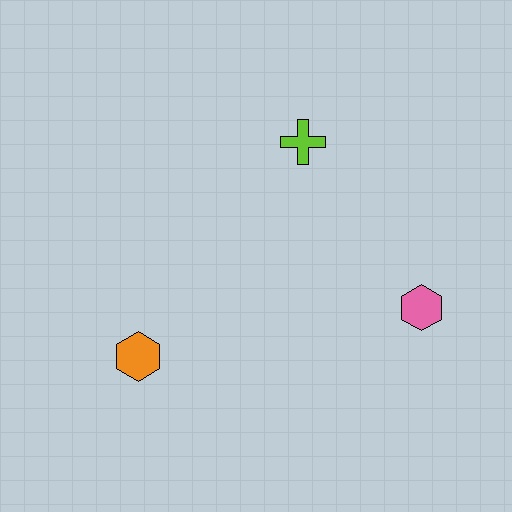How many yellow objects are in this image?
There are no yellow objects.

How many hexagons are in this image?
There are 2 hexagons.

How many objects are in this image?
There are 3 objects.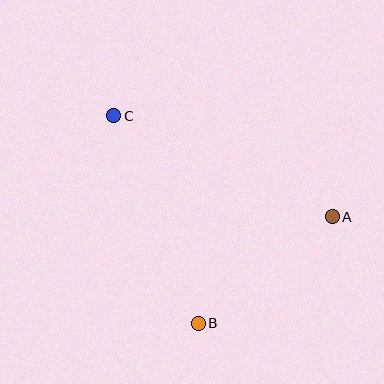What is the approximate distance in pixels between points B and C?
The distance between B and C is approximately 224 pixels.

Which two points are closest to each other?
Points A and B are closest to each other.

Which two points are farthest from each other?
Points A and C are farthest from each other.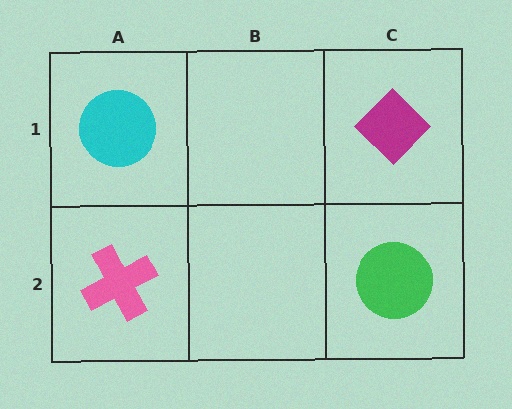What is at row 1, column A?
A cyan circle.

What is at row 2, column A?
A pink cross.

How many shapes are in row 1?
2 shapes.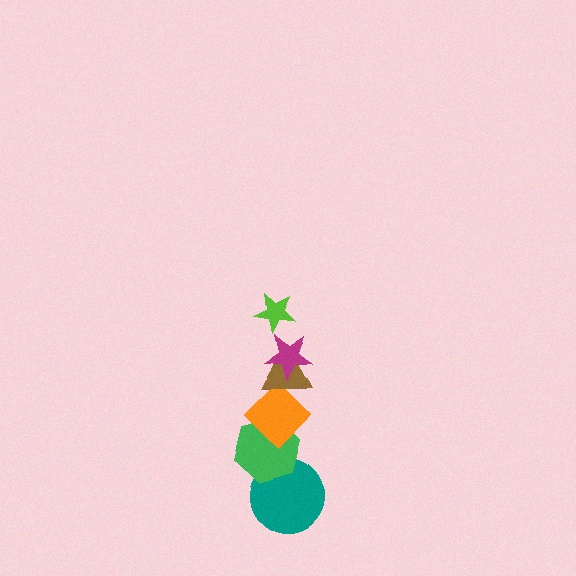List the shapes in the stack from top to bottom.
From top to bottom: the lime star, the magenta star, the brown triangle, the orange diamond, the green hexagon, the teal circle.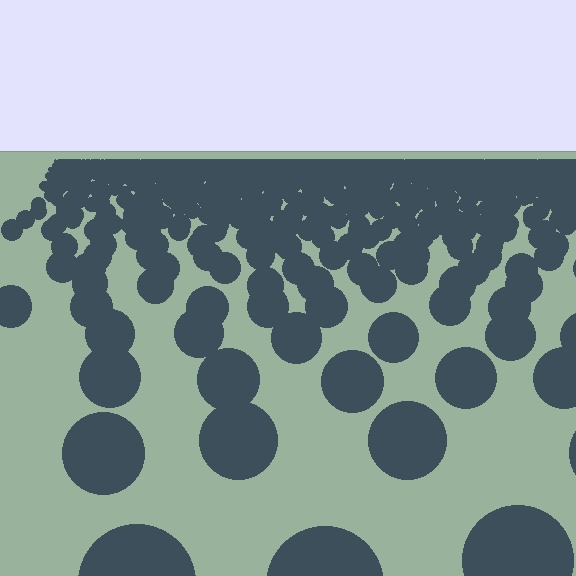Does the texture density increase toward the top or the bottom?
Density increases toward the top.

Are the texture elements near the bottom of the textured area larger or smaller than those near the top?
Larger. Near the bottom, elements are closer to the viewer and appear at a bigger on-screen size.